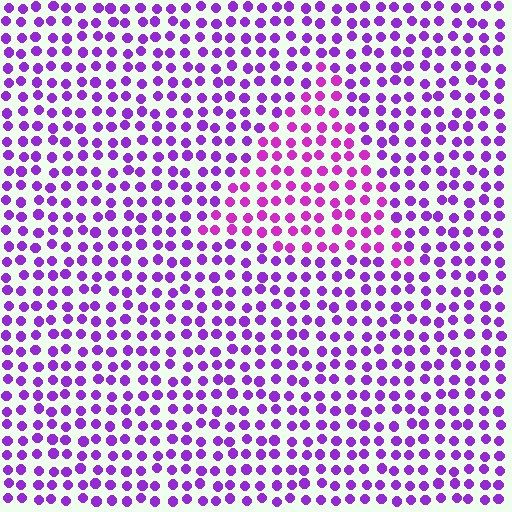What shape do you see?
I see a triangle.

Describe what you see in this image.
The image is filled with small purple elements in a uniform arrangement. A triangle-shaped region is visible where the elements are tinted to a slightly different hue, forming a subtle color boundary.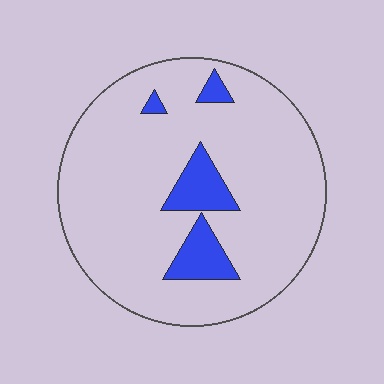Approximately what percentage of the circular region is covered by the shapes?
Approximately 10%.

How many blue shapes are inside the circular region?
4.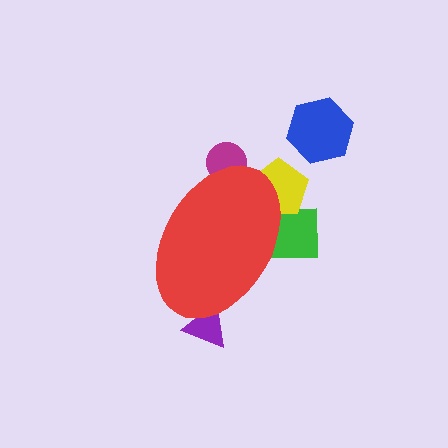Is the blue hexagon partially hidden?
No, the blue hexagon is fully visible.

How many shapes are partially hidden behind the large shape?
4 shapes are partially hidden.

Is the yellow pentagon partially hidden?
Yes, the yellow pentagon is partially hidden behind the red ellipse.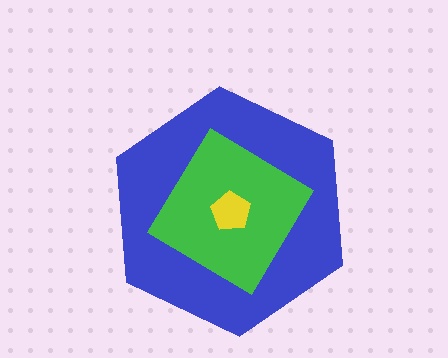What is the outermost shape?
The blue hexagon.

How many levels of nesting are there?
3.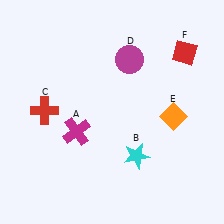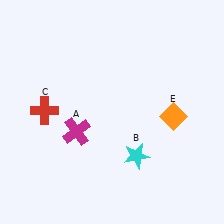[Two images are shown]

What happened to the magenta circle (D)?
The magenta circle (D) was removed in Image 2. It was in the top-right area of Image 1.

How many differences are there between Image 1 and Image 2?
There are 2 differences between the two images.